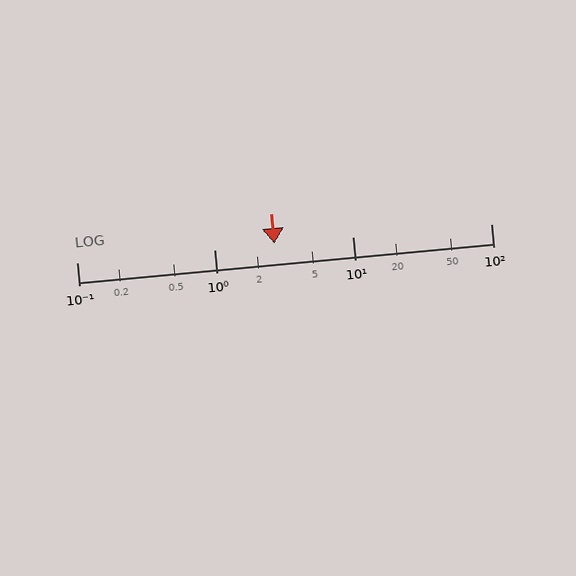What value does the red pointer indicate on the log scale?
The pointer indicates approximately 2.7.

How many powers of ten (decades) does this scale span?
The scale spans 3 decades, from 0.1 to 100.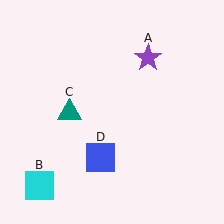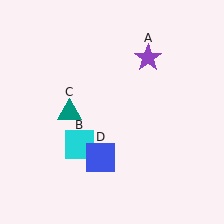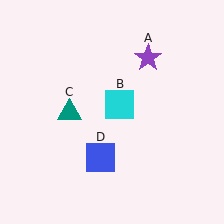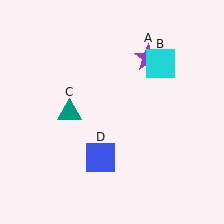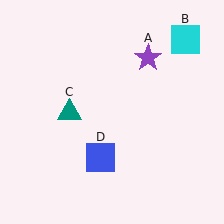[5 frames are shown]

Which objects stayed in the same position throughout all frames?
Purple star (object A) and teal triangle (object C) and blue square (object D) remained stationary.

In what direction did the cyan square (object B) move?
The cyan square (object B) moved up and to the right.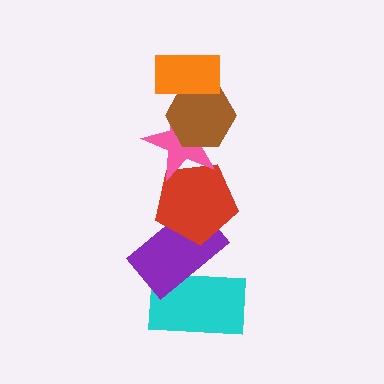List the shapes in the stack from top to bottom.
From top to bottom: the orange rectangle, the brown hexagon, the pink star, the red pentagon, the purple rectangle, the cyan rectangle.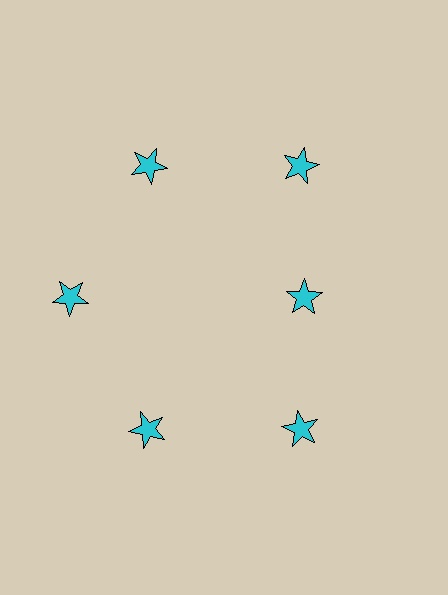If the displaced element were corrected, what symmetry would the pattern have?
It would have 6-fold rotational symmetry — the pattern would map onto itself every 60 degrees.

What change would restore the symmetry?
The symmetry would be restored by moving it outward, back onto the ring so that all 6 stars sit at equal angles and equal distance from the center.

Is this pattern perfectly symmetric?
No. The 6 cyan stars are arranged in a ring, but one element near the 3 o'clock position is pulled inward toward the center, breaking the 6-fold rotational symmetry.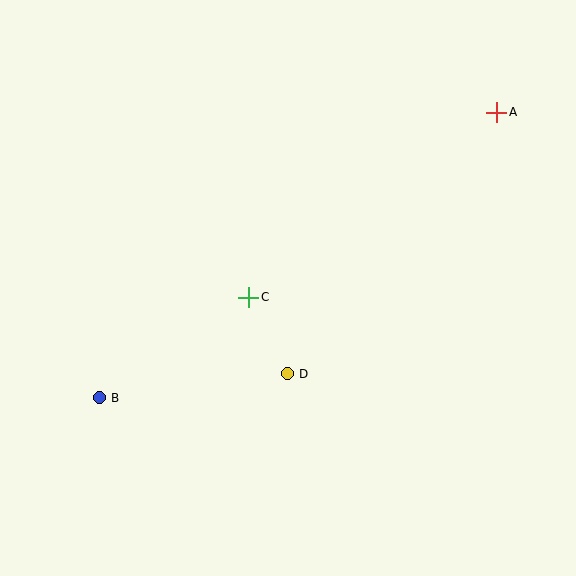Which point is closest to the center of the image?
Point C at (249, 297) is closest to the center.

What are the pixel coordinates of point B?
Point B is at (99, 398).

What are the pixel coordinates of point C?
Point C is at (249, 297).